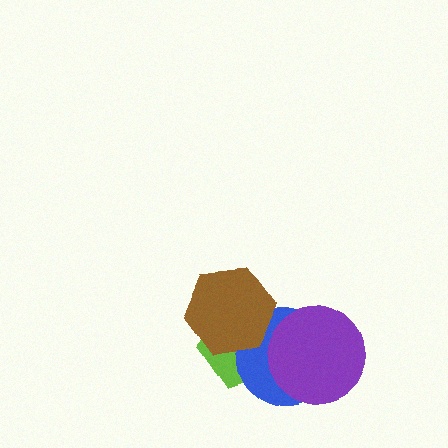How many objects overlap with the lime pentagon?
3 objects overlap with the lime pentagon.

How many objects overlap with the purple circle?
2 objects overlap with the purple circle.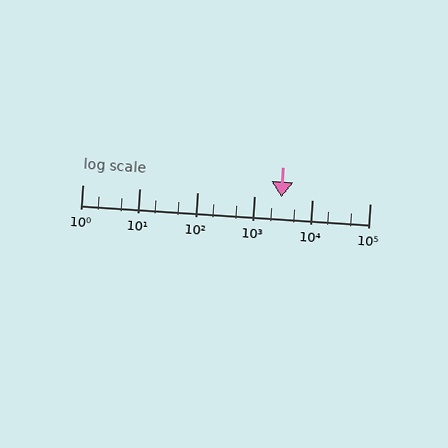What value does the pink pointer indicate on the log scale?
The pointer indicates approximately 2900.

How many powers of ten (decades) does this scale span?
The scale spans 5 decades, from 1 to 100000.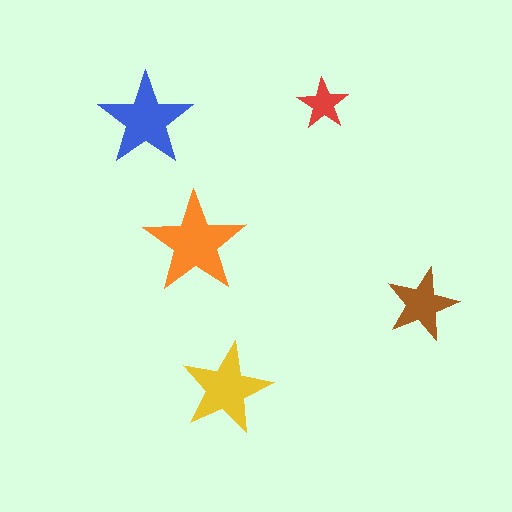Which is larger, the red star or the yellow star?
The yellow one.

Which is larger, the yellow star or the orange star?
The orange one.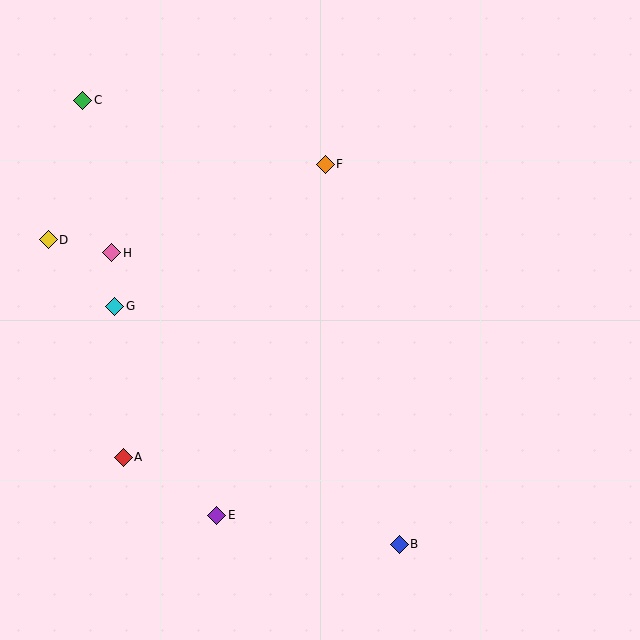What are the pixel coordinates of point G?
Point G is at (115, 306).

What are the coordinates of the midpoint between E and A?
The midpoint between E and A is at (170, 486).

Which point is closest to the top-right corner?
Point F is closest to the top-right corner.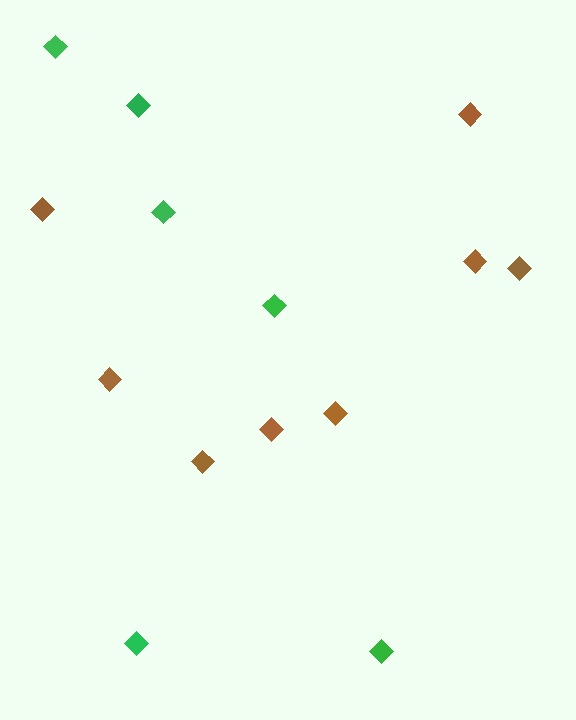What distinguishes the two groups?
There are 2 groups: one group of green diamonds (6) and one group of brown diamonds (8).